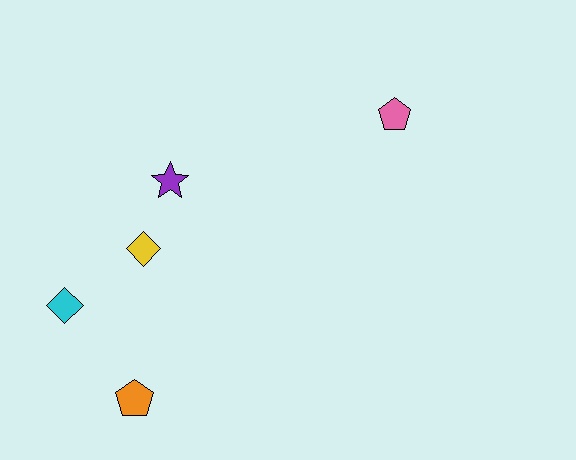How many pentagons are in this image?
There are 2 pentagons.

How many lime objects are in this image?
There are no lime objects.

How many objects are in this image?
There are 5 objects.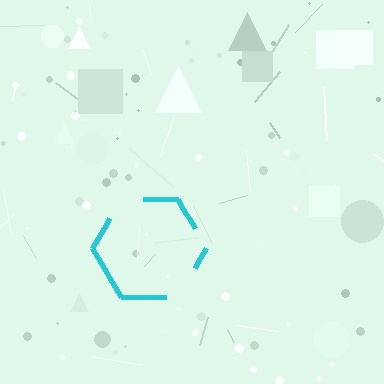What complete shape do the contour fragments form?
The contour fragments form a hexagon.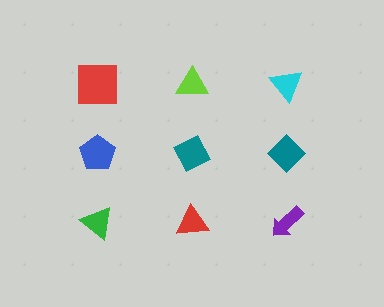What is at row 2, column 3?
A teal diamond.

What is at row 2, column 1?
A blue pentagon.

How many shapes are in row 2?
3 shapes.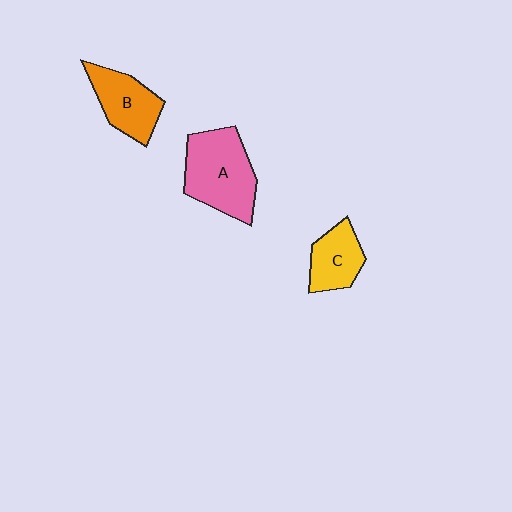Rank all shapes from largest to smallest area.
From largest to smallest: A (pink), B (orange), C (yellow).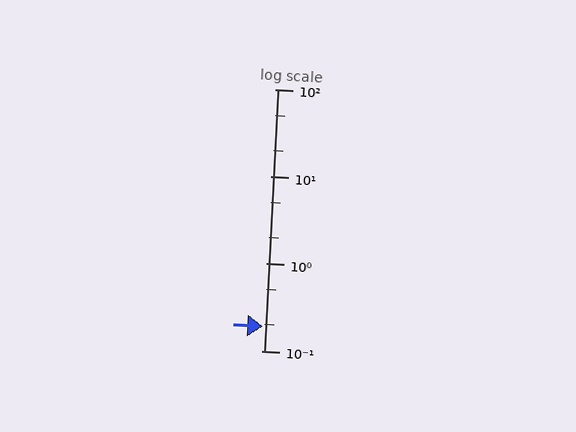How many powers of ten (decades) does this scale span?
The scale spans 3 decades, from 0.1 to 100.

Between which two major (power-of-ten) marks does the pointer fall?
The pointer is between 0.1 and 1.